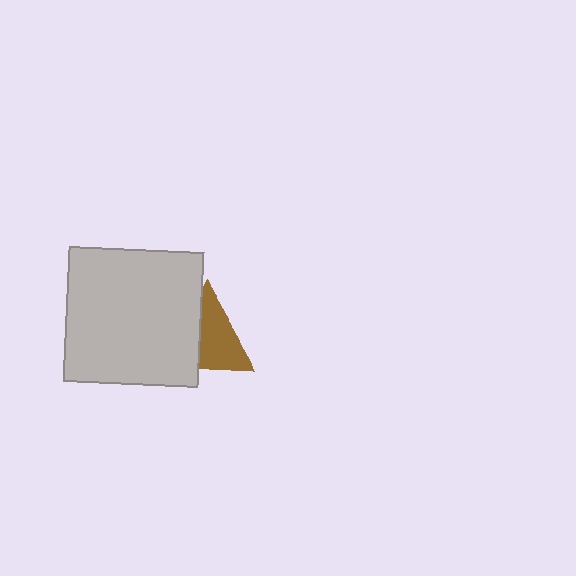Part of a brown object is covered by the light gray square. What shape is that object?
It is a triangle.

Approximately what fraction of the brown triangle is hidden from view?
Roughly 43% of the brown triangle is hidden behind the light gray square.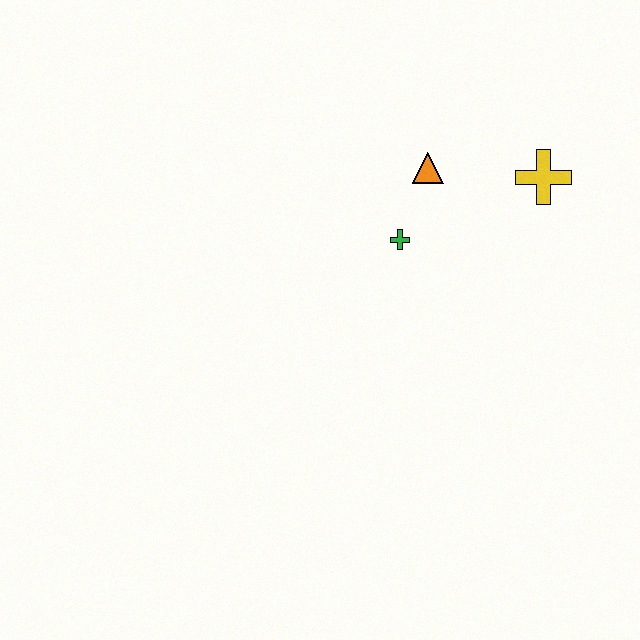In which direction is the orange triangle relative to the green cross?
The orange triangle is above the green cross.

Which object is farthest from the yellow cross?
The green cross is farthest from the yellow cross.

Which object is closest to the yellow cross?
The orange triangle is closest to the yellow cross.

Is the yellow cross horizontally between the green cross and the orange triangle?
No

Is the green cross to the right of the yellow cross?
No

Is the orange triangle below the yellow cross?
No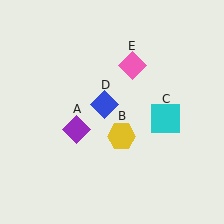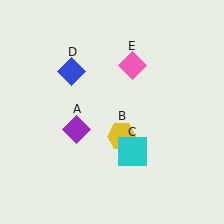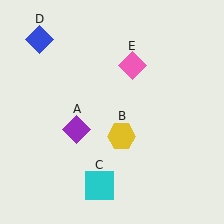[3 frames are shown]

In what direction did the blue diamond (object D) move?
The blue diamond (object D) moved up and to the left.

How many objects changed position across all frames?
2 objects changed position: cyan square (object C), blue diamond (object D).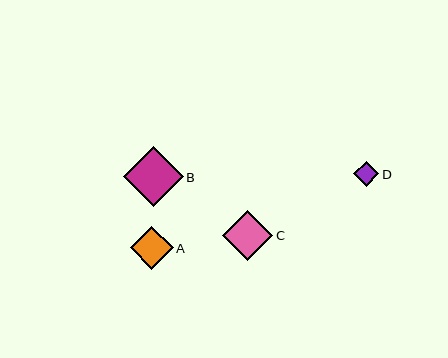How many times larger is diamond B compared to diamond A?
Diamond B is approximately 1.4 times the size of diamond A.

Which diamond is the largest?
Diamond B is the largest with a size of approximately 60 pixels.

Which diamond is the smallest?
Diamond D is the smallest with a size of approximately 25 pixels.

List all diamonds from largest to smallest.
From largest to smallest: B, C, A, D.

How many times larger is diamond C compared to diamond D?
Diamond C is approximately 2.0 times the size of diamond D.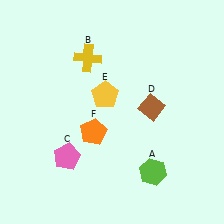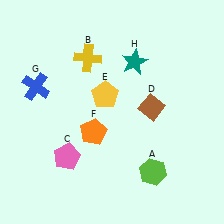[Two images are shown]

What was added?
A blue cross (G), a teal star (H) were added in Image 2.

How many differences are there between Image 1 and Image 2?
There are 2 differences between the two images.